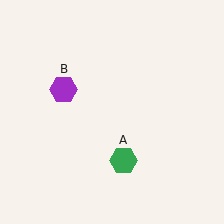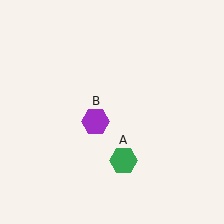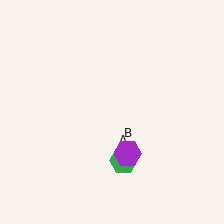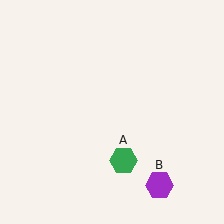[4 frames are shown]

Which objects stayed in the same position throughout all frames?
Green hexagon (object A) remained stationary.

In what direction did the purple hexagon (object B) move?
The purple hexagon (object B) moved down and to the right.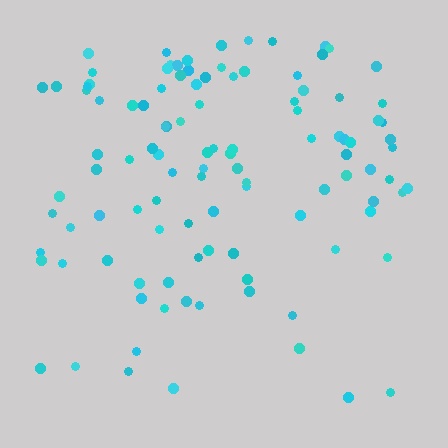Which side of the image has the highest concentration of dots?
The top.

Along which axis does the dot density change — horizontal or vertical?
Vertical.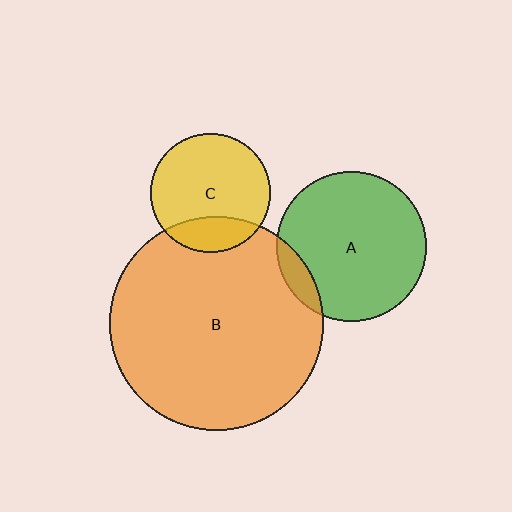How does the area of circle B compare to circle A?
Approximately 2.0 times.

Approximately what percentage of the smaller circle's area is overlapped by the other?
Approximately 10%.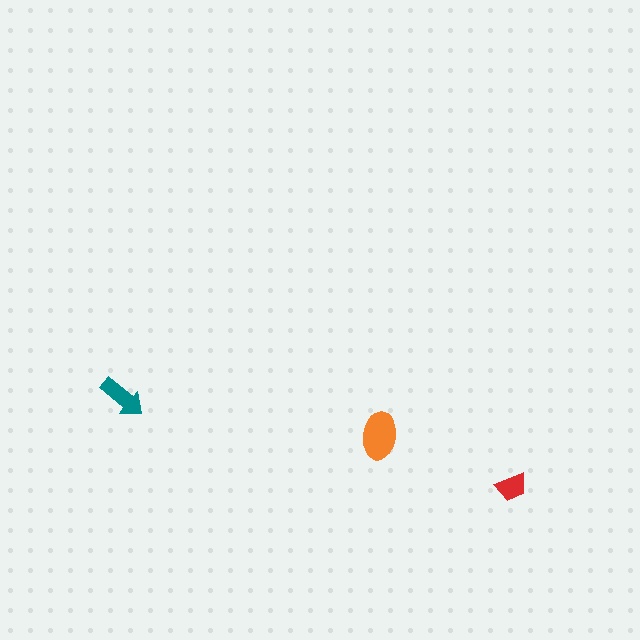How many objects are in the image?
There are 3 objects in the image.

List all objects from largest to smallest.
The orange ellipse, the teal arrow, the red trapezoid.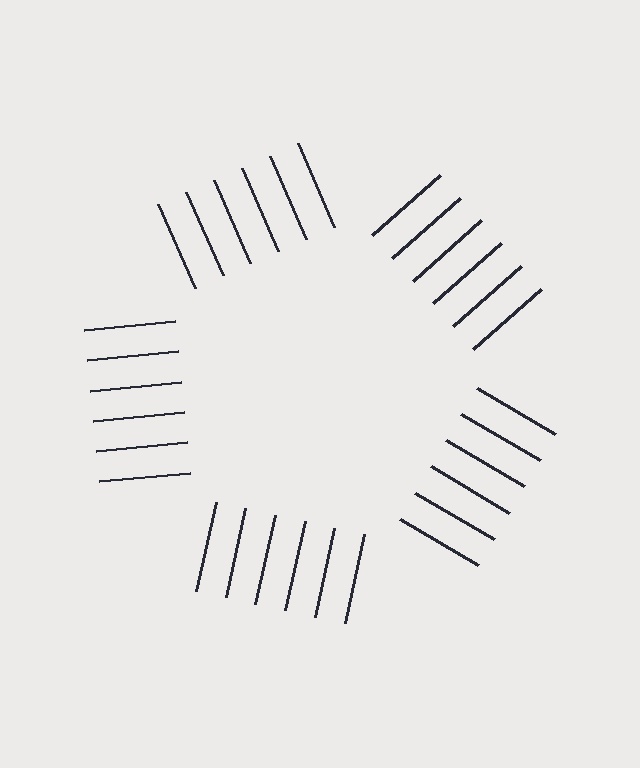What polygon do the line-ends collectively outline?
An illusory pentagon — the line segments terminate on its edges but no continuous stroke is drawn.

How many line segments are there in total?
30 — 6 along each of the 5 edges.